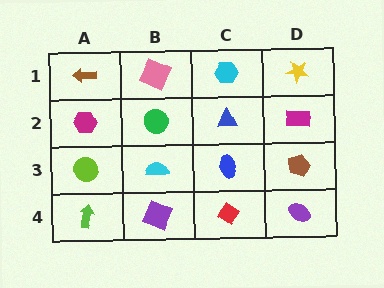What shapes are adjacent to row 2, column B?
A pink square (row 1, column B), a cyan semicircle (row 3, column B), a magenta hexagon (row 2, column A), a blue triangle (row 2, column C).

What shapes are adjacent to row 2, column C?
A cyan hexagon (row 1, column C), a blue ellipse (row 3, column C), a green circle (row 2, column B), a magenta rectangle (row 2, column D).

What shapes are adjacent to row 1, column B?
A green circle (row 2, column B), a brown arrow (row 1, column A), a cyan hexagon (row 1, column C).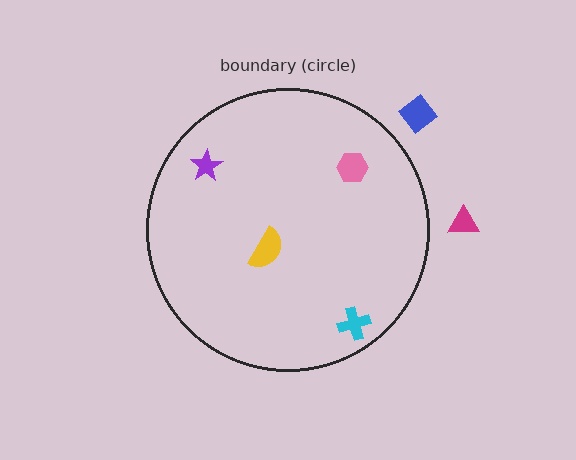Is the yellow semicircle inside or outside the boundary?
Inside.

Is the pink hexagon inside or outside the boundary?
Inside.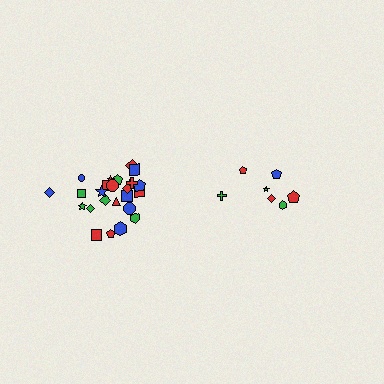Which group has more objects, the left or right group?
The left group.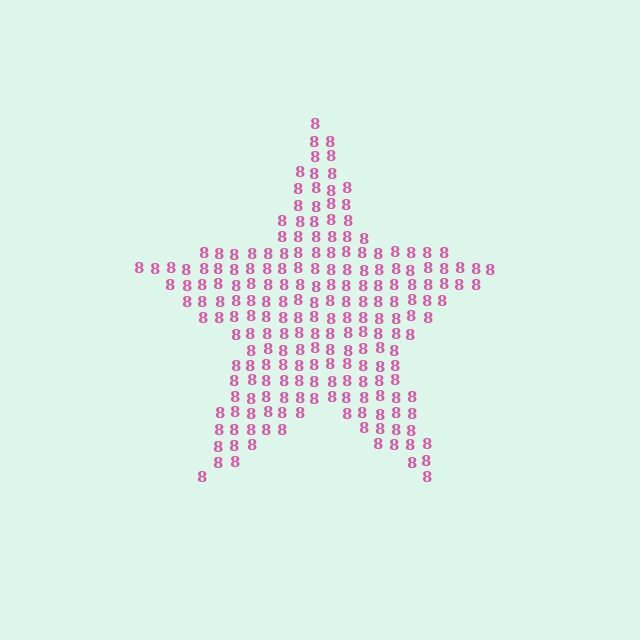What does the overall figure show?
The overall figure shows a star.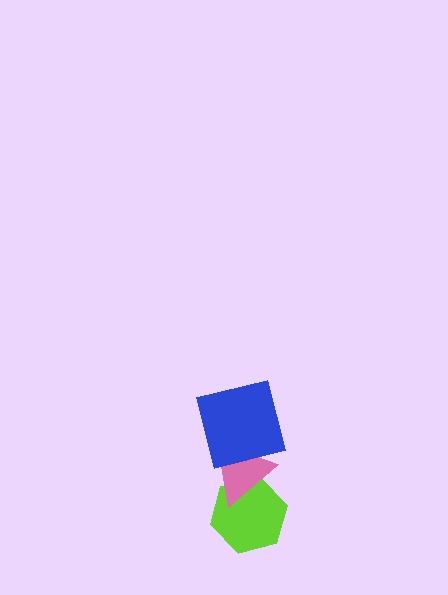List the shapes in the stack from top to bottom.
From top to bottom: the blue square, the pink triangle, the lime hexagon.